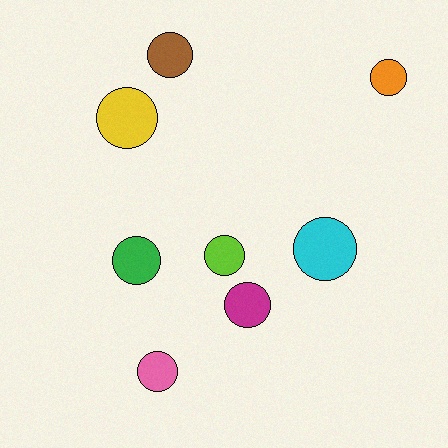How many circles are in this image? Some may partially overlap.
There are 8 circles.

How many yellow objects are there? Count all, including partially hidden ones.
There is 1 yellow object.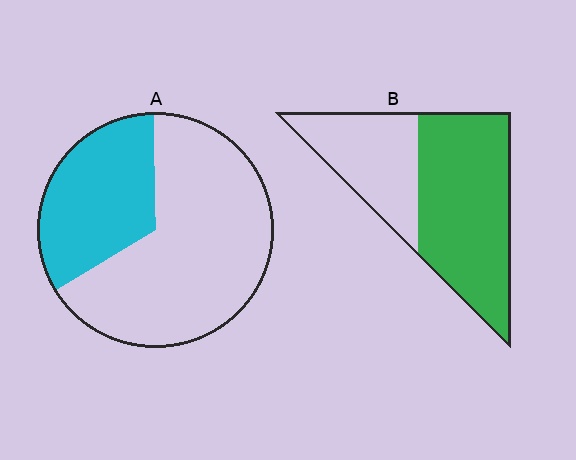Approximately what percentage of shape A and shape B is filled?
A is approximately 35% and B is approximately 65%.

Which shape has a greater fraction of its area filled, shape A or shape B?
Shape B.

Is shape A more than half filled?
No.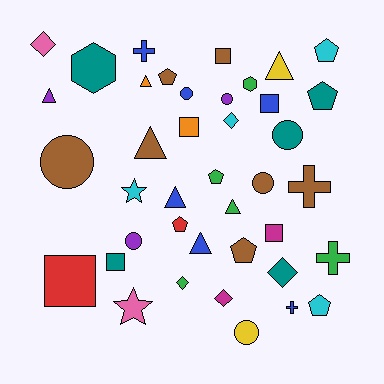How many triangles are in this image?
There are 7 triangles.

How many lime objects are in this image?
There are no lime objects.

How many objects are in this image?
There are 40 objects.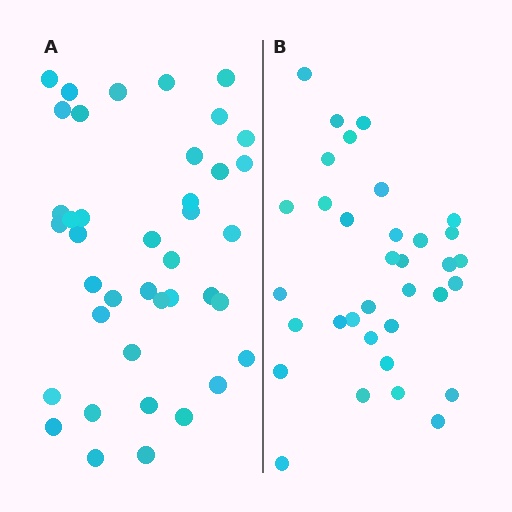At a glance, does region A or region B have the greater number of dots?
Region A (the left region) has more dots.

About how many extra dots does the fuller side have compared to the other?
Region A has about 6 more dots than region B.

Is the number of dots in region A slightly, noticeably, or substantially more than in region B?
Region A has only slightly more — the two regions are fairly close. The ratio is roughly 1.2 to 1.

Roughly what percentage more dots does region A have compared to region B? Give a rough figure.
About 20% more.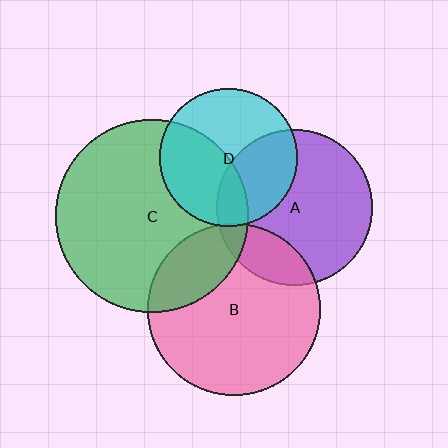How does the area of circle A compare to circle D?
Approximately 1.3 times.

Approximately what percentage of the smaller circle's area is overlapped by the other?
Approximately 35%.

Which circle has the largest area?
Circle C (green).